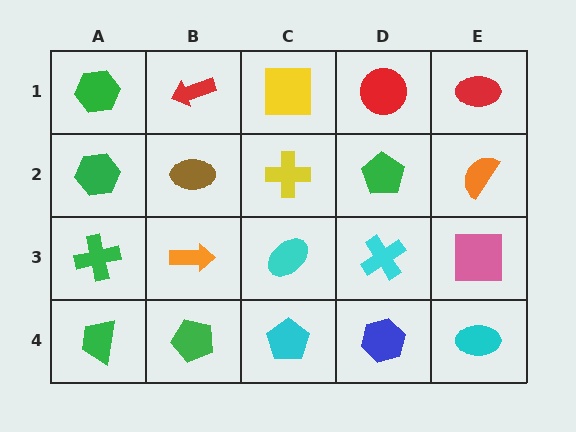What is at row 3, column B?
An orange arrow.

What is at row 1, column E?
A red ellipse.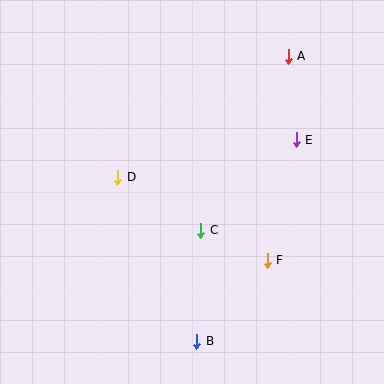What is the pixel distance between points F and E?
The distance between F and E is 124 pixels.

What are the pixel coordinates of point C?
Point C is at (201, 230).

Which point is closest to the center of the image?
Point C at (201, 230) is closest to the center.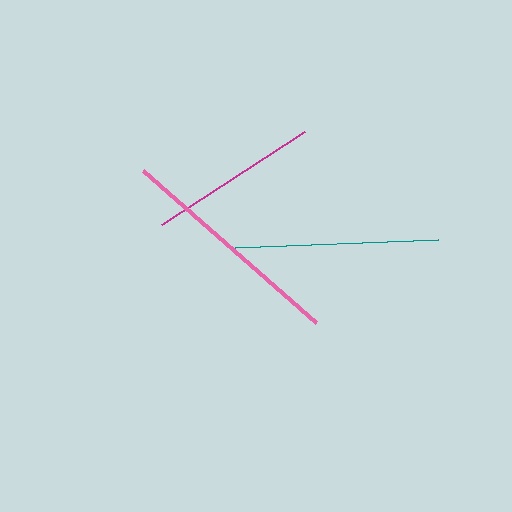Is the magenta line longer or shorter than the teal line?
The teal line is longer than the magenta line.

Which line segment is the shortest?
The magenta line is the shortest at approximately 171 pixels.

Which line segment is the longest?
The pink line is the longest at approximately 230 pixels.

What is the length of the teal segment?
The teal segment is approximately 202 pixels long.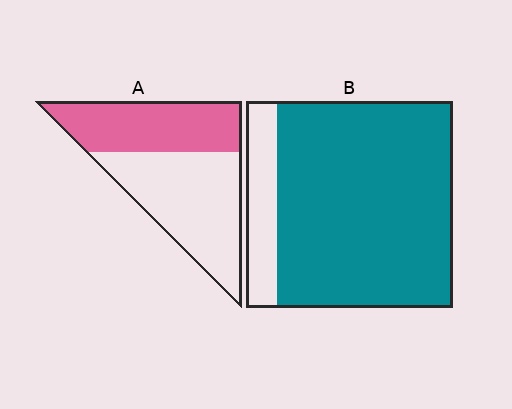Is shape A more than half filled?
No.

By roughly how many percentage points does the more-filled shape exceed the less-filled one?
By roughly 40 percentage points (B over A).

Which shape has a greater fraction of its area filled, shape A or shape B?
Shape B.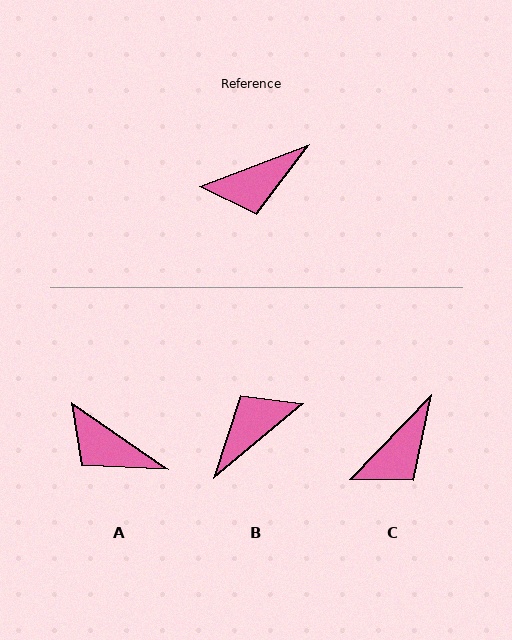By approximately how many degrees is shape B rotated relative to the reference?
Approximately 161 degrees clockwise.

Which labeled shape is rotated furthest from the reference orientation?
B, about 161 degrees away.